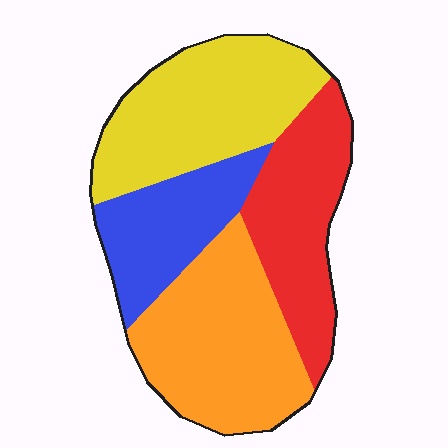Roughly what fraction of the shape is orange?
Orange covers about 30% of the shape.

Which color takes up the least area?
Blue, at roughly 20%.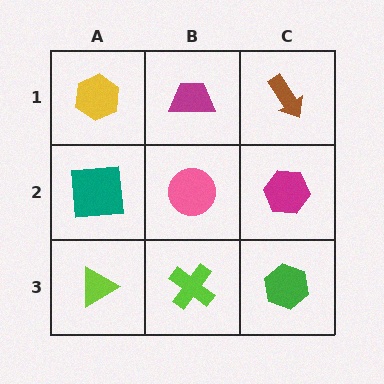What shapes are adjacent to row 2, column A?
A yellow hexagon (row 1, column A), a lime triangle (row 3, column A), a pink circle (row 2, column B).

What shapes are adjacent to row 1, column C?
A magenta hexagon (row 2, column C), a magenta trapezoid (row 1, column B).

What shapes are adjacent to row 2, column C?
A brown arrow (row 1, column C), a green hexagon (row 3, column C), a pink circle (row 2, column B).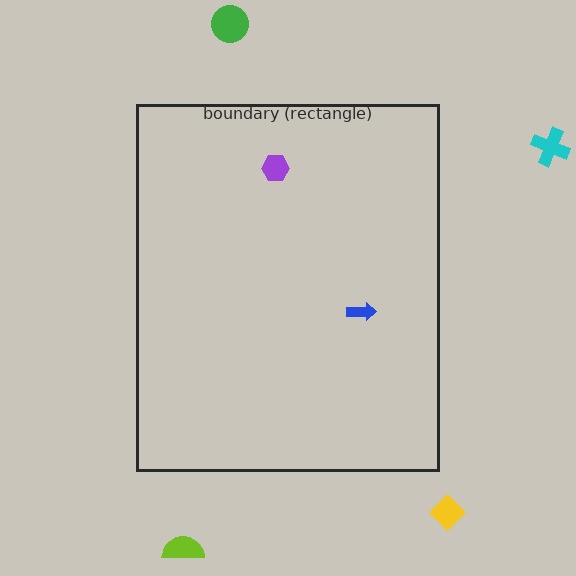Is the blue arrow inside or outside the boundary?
Inside.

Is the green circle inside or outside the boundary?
Outside.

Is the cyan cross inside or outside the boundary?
Outside.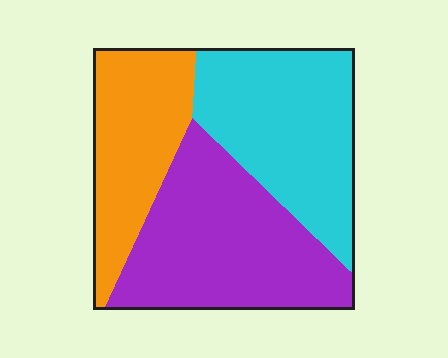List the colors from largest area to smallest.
From largest to smallest: purple, cyan, orange.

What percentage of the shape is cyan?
Cyan takes up between a third and a half of the shape.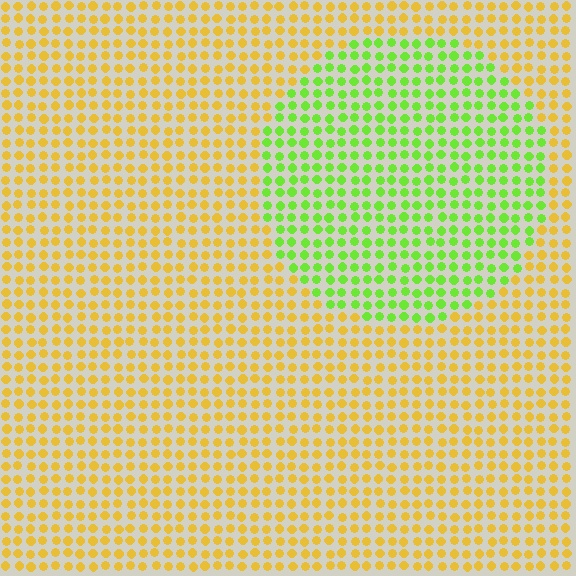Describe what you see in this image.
The image is filled with small yellow elements in a uniform arrangement. A circle-shaped region is visible where the elements are tinted to a slightly different hue, forming a subtle color boundary.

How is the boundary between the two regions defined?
The boundary is defined purely by a slight shift in hue (about 55 degrees). Spacing, size, and orientation are identical on both sides.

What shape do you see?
I see a circle.